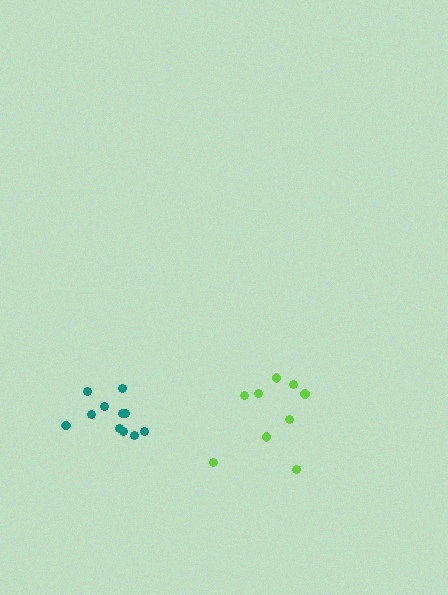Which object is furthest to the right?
The lime cluster is rightmost.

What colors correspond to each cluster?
The clusters are colored: teal, lime.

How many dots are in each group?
Group 1: 11 dots, Group 2: 9 dots (20 total).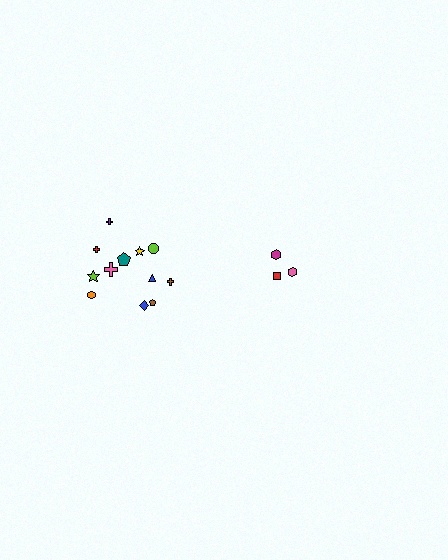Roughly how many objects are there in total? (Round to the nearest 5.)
Roughly 15 objects in total.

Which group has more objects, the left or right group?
The left group.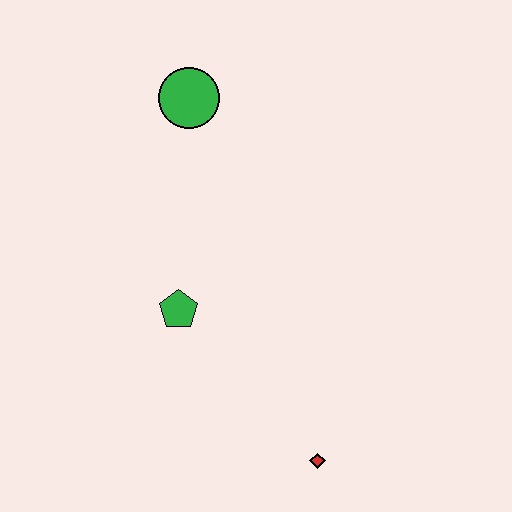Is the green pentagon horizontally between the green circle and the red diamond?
No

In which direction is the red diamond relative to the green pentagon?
The red diamond is below the green pentagon.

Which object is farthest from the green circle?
The red diamond is farthest from the green circle.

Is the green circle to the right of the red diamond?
No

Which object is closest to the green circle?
The green pentagon is closest to the green circle.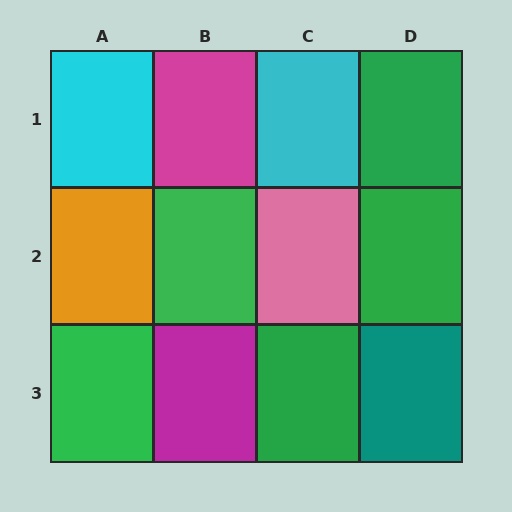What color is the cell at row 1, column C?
Cyan.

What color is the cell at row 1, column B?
Magenta.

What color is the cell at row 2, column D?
Green.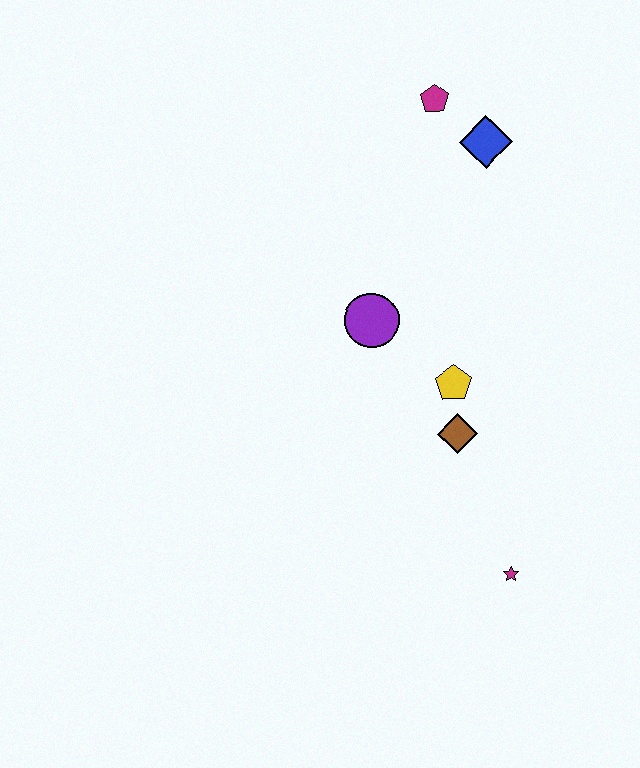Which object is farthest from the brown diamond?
The magenta pentagon is farthest from the brown diamond.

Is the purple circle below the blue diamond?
Yes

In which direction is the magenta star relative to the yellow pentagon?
The magenta star is below the yellow pentagon.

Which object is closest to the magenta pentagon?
The blue diamond is closest to the magenta pentagon.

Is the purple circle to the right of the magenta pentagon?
No